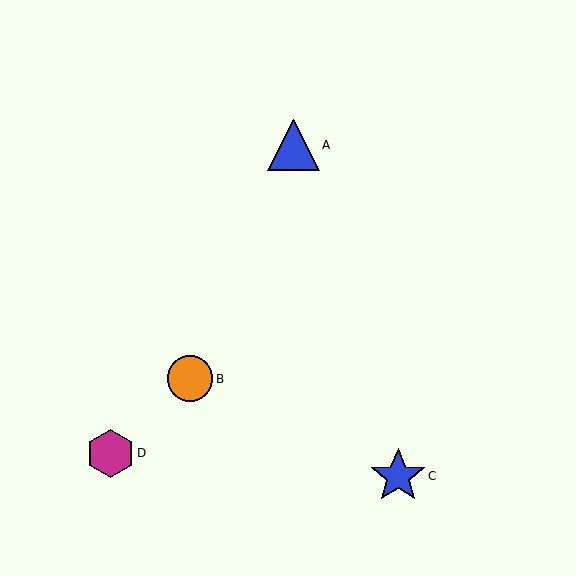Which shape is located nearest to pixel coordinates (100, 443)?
The magenta hexagon (labeled D) at (110, 453) is nearest to that location.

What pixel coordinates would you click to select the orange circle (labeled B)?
Click at (190, 379) to select the orange circle B.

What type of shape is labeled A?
Shape A is a blue triangle.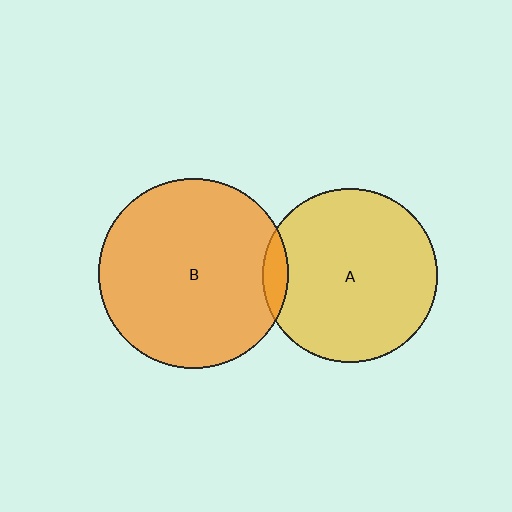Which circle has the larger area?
Circle B (orange).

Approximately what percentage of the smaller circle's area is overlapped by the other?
Approximately 5%.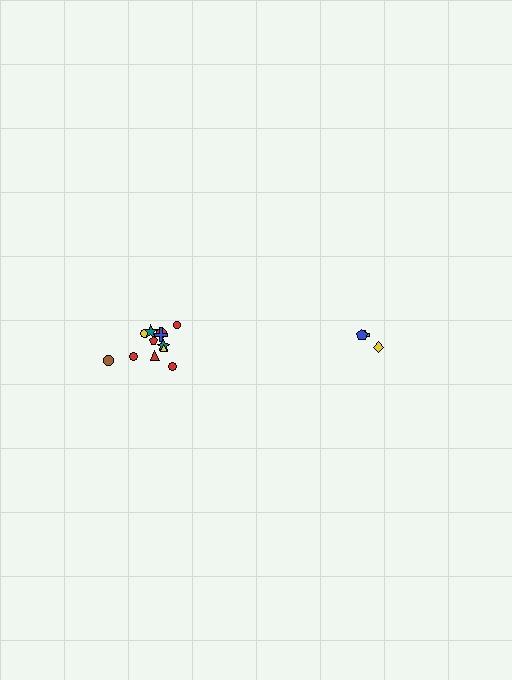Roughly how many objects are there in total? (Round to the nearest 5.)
Roughly 15 objects in total.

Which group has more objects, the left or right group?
The left group.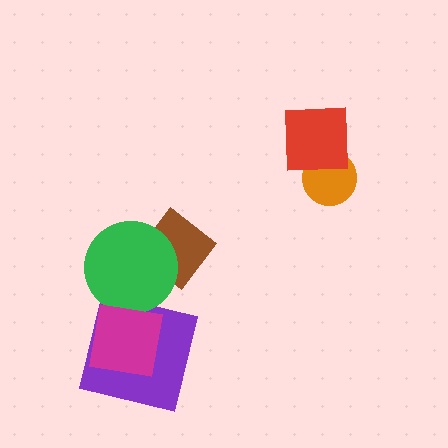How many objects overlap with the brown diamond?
1 object overlaps with the brown diamond.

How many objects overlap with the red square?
1 object overlaps with the red square.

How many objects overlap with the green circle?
2 objects overlap with the green circle.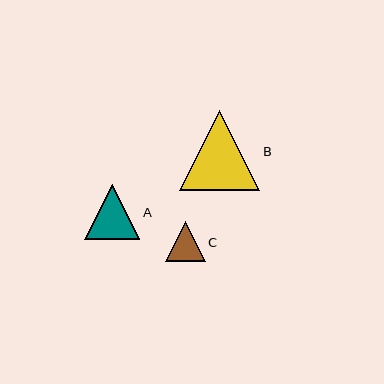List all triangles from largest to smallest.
From largest to smallest: B, A, C.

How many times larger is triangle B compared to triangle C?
Triangle B is approximately 2.0 times the size of triangle C.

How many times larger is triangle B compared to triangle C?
Triangle B is approximately 2.0 times the size of triangle C.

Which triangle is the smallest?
Triangle C is the smallest with a size of approximately 40 pixels.